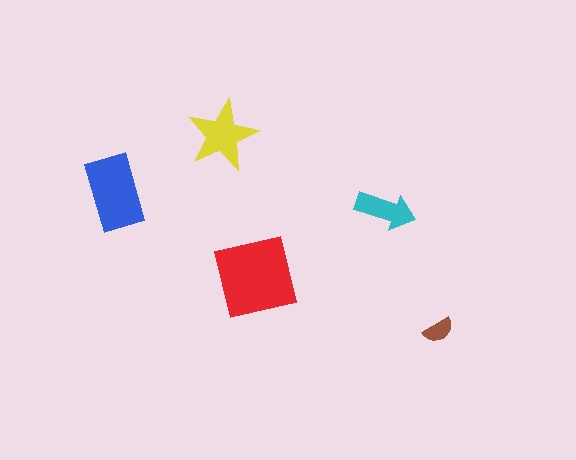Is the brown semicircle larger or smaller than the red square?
Smaller.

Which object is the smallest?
The brown semicircle.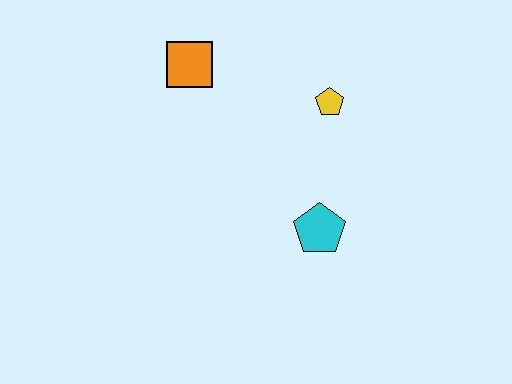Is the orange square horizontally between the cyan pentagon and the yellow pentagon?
No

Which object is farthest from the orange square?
The cyan pentagon is farthest from the orange square.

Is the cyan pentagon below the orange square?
Yes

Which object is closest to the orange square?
The yellow pentagon is closest to the orange square.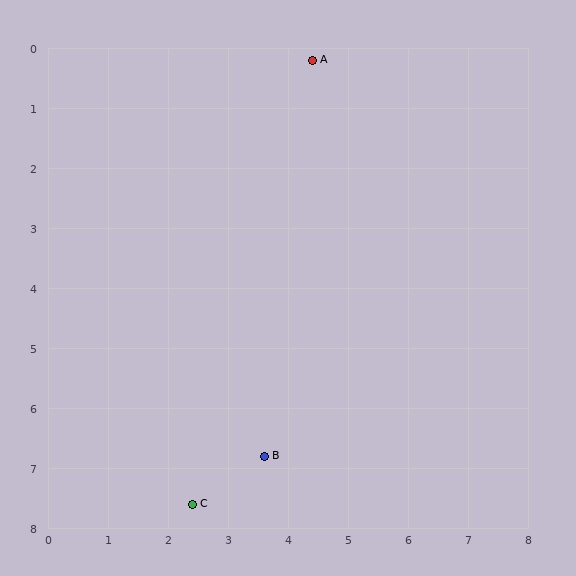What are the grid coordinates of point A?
Point A is at approximately (4.4, 0.2).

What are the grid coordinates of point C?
Point C is at approximately (2.4, 7.6).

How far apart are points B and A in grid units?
Points B and A are about 6.6 grid units apart.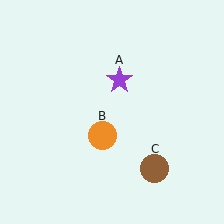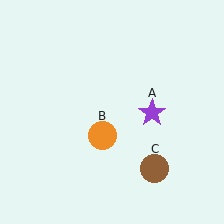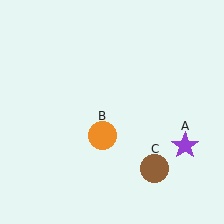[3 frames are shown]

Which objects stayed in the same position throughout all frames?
Orange circle (object B) and brown circle (object C) remained stationary.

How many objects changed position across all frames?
1 object changed position: purple star (object A).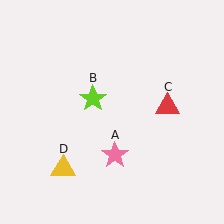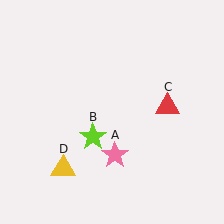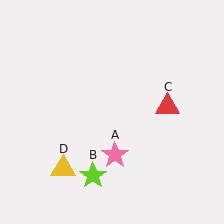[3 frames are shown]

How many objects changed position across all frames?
1 object changed position: lime star (object B).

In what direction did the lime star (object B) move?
The lime star (object B) moved down.